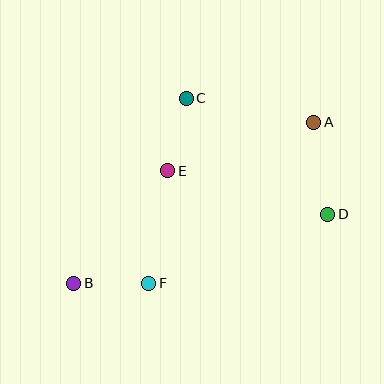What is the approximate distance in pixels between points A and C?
The distance between A and C is approximately 130 pixels.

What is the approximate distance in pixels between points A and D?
The distance between A and D is approximately 93 pixels.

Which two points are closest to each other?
Points C and E are closest to each other.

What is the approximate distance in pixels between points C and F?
The distance between C and F is approximately 189 pixels.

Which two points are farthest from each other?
Points A and B are farthest from each other.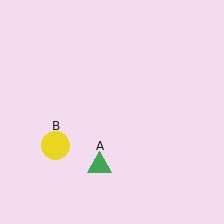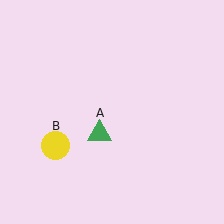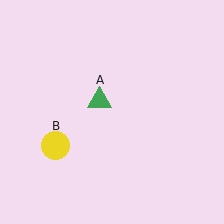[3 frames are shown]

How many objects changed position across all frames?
1 object changed position: green triangle (object A).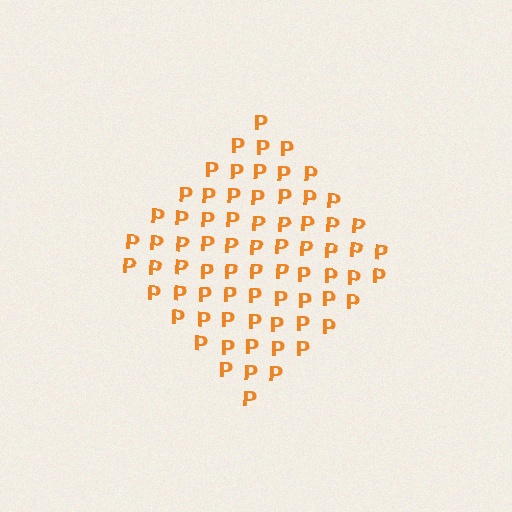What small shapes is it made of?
It is made of small letter P's.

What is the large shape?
The large shape is a diamond.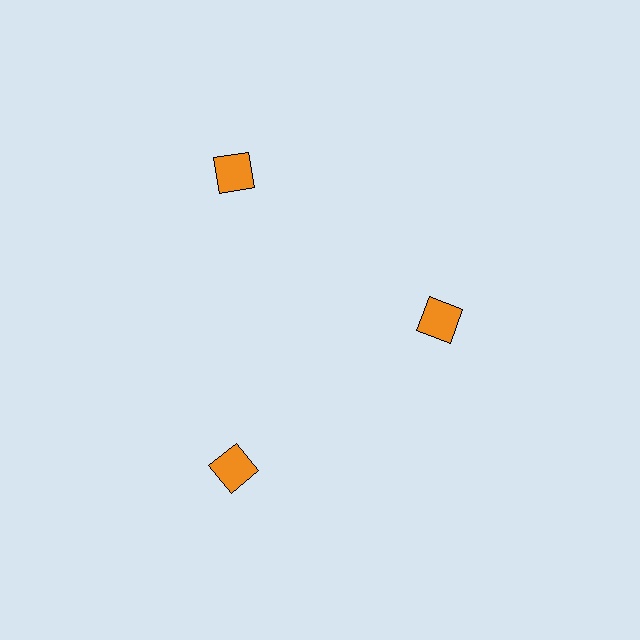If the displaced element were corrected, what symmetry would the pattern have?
It would have 3-fold rotational symmetry — the pattern would map onto itself every 120 degrees.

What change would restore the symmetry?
The symmetry would be restored by moving it outward, back onto the ring so that all 3 squares sit at equal angles and equal distance from the center.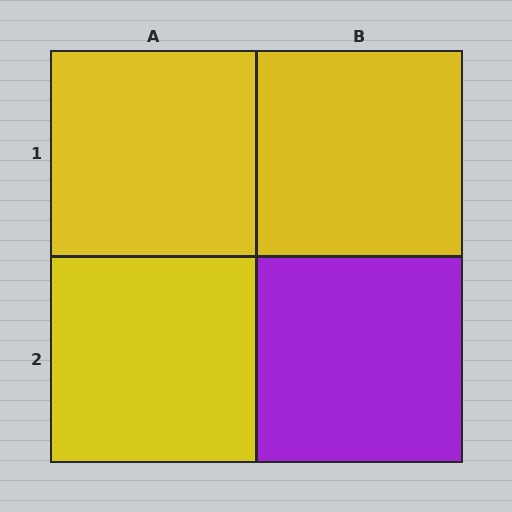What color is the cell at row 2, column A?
Yellow.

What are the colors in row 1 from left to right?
Yellow, yellow.